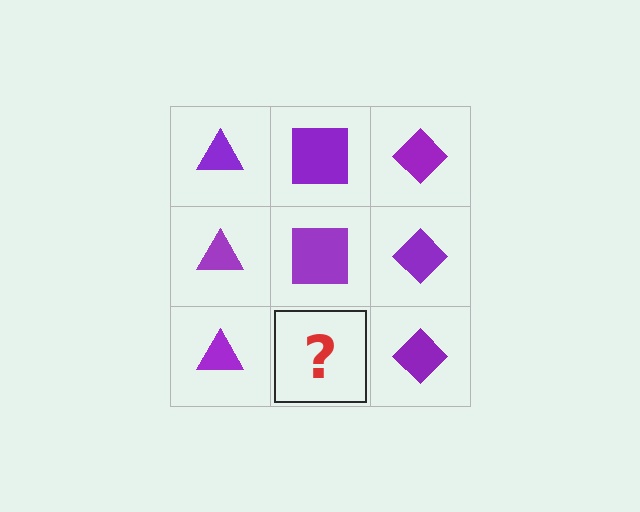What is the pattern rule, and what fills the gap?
The rule is that each column has a consistent shape. The gap should be filled with a purple square.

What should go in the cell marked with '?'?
The missing cell should contain a purple square.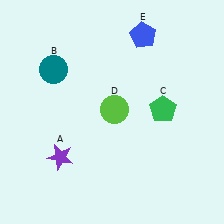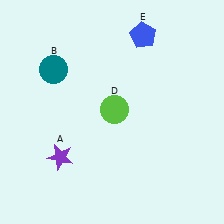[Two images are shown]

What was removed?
The green pentagon (C) was removed in Image 2.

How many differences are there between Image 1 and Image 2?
There is 1 difference between the two images.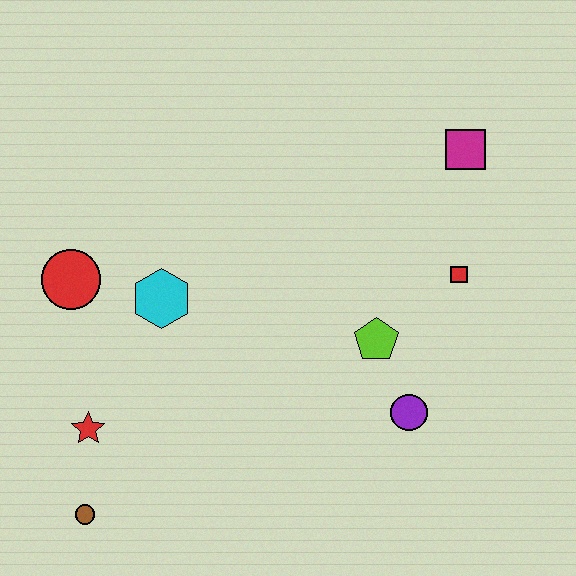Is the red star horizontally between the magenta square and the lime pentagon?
No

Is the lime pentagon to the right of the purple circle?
No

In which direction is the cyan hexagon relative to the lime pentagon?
The cyan hexagon is to the left of the lime pentagon.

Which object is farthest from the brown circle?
The magenta square is farthest from the brown circle.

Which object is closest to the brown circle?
The red star is closest to the brown circle.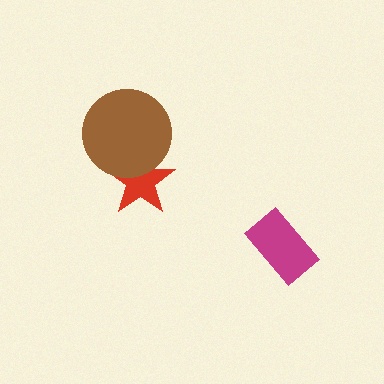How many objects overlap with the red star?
1 object overlaps with the red star.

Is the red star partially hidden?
Yes, it is partially covered by another shape.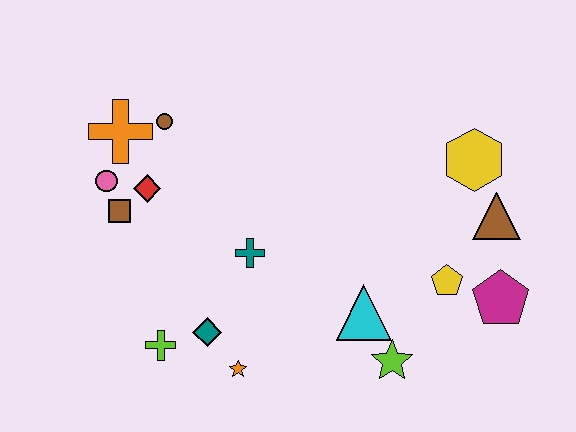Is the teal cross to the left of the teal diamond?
No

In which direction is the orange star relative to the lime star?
The orange star is to the left of the lime star.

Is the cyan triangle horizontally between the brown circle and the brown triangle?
Yes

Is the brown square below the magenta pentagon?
No